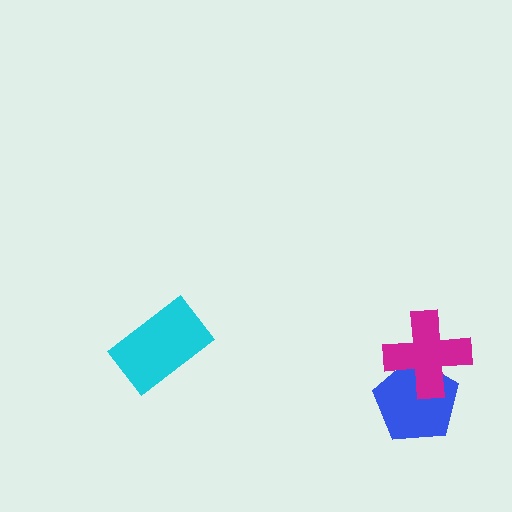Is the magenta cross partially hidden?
No, no other shape covers it.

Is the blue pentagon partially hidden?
Yes, it is partially covered by another shape.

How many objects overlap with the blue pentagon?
1 object overlaps with the blue pentagon.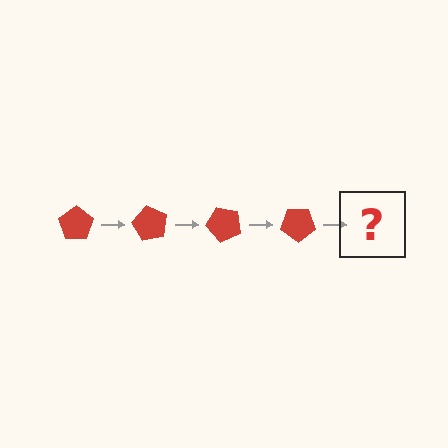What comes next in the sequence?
The next element should be a red pentagon rotated 240 degrees.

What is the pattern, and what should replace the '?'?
The pattern is that the pentagon rotates 60 degrees each step. The '?' should be a red pentagon rotated 240 degrees.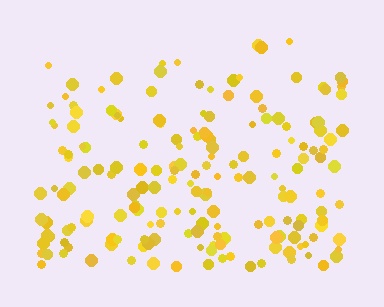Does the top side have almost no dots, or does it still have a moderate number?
Still a moderate number, just noticeably fewer than the bottom.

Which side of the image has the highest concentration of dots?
The bottom.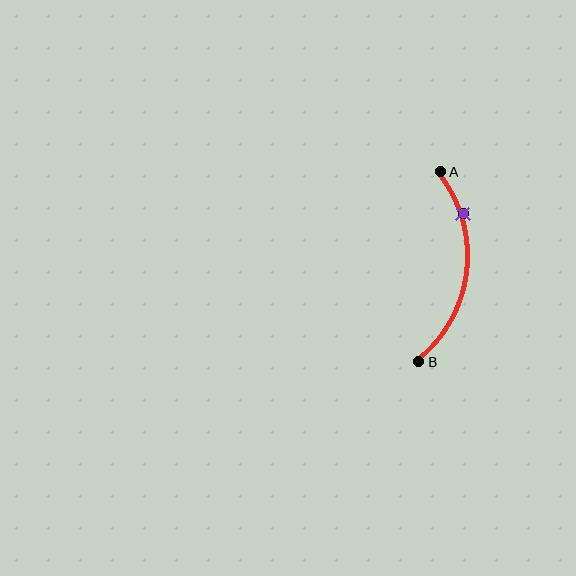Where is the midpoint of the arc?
The arc midpoint is the point on the curve farthest from the straight line joining A and B. It sits to the right of that line.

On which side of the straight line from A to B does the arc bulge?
The arc bulges to the right of the straight line connecting A and B.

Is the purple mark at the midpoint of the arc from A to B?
No. The purple mark lies on the arc but is closer to endpoint A. The arc midpoint would be at the point on the curve equidistant along the arc from both A and B.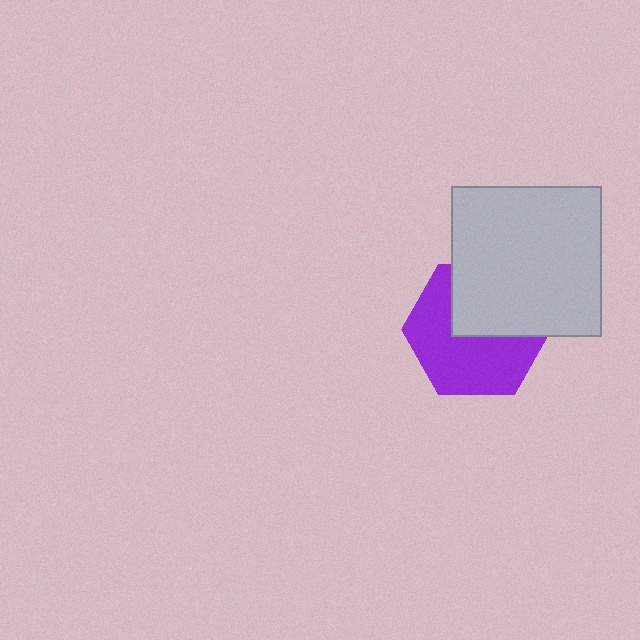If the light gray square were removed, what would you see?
You would see the complete purple hexagon.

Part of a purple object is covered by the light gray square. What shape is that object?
It is a hexagon.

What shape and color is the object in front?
The object in front is a light gray square.